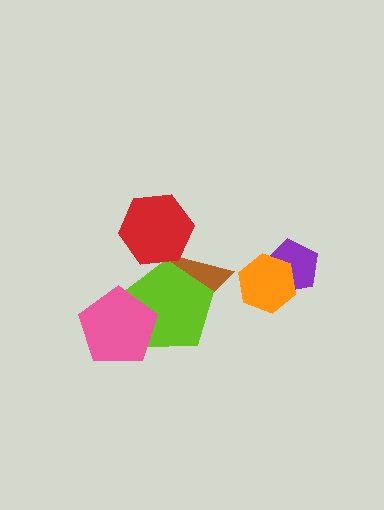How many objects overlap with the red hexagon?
1 object overlaps with the red hexagon.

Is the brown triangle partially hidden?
Yes, it is partially covered by another shape.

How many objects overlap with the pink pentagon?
1 object overlaps with the pink pentagon.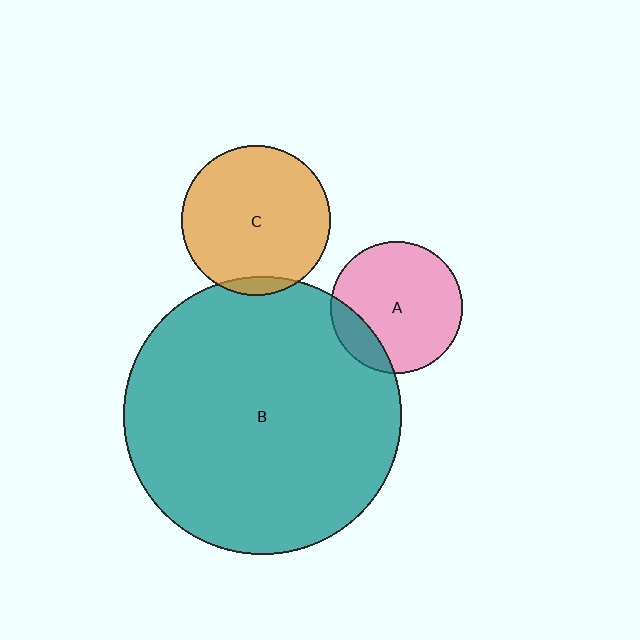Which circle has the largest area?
Circle B (teal).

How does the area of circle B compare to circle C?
Approximately 3.5 times.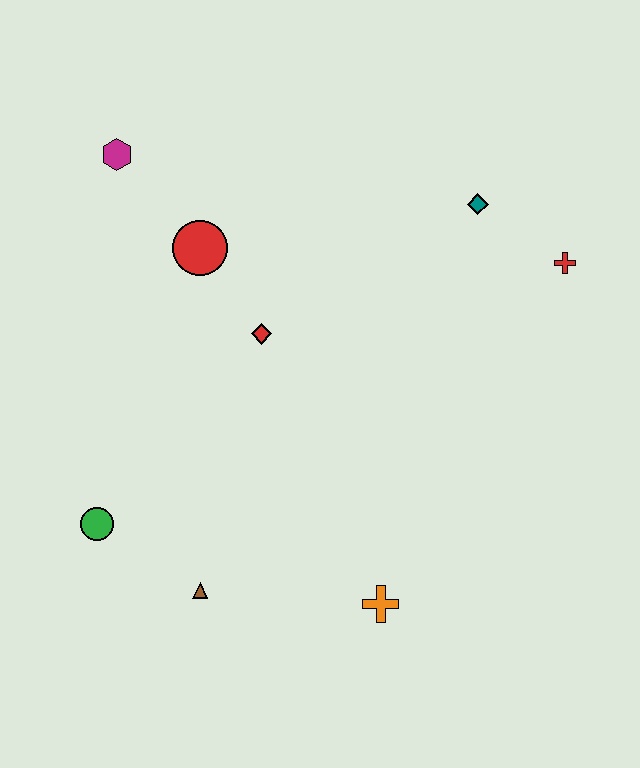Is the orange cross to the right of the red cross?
No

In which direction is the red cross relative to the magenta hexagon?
The red cross is to the right of the magenta hexagon.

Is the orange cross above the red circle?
No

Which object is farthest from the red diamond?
The red cross is farthest from the red diamond.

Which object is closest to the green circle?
The brown triangle is closest to the green circle.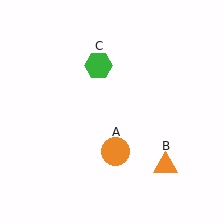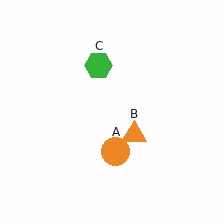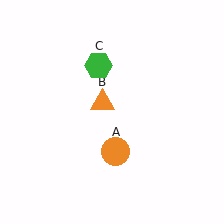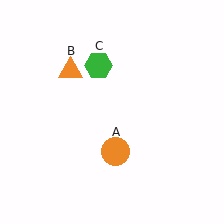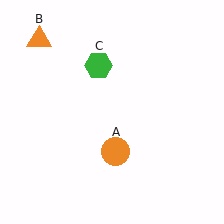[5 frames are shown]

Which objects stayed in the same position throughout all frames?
Orange circle (object A) and green hexagon (object C) remained stationary.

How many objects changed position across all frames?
1 object changed position: orange triangle (object B).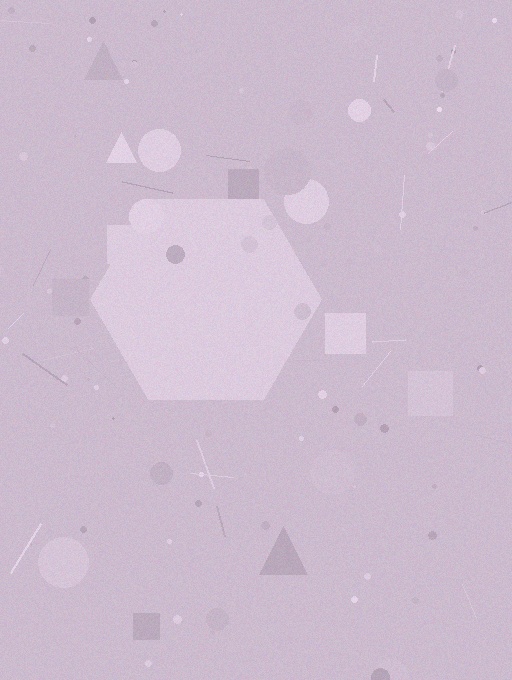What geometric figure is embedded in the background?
A hexagon is embedded in the background.